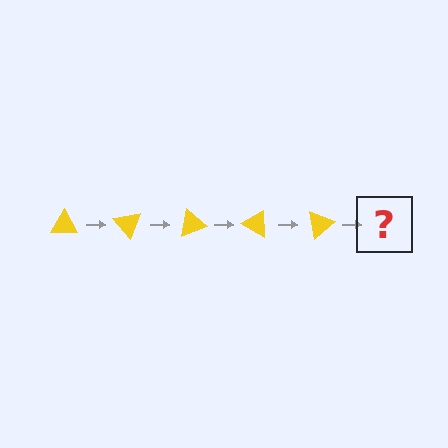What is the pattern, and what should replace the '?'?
The pattern is that the triangle rotates 50 degrees each step. The '?' should be a yellow triangle rotated 250 degrees.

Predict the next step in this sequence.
The next step is a yellow triangle rotated 250 degrees.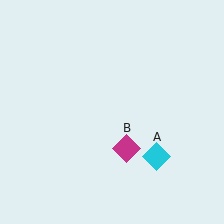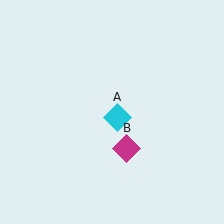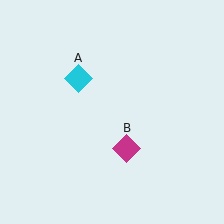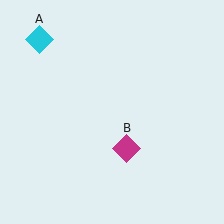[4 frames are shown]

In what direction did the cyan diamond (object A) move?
The cyan diamond (object A) moved up and to the left.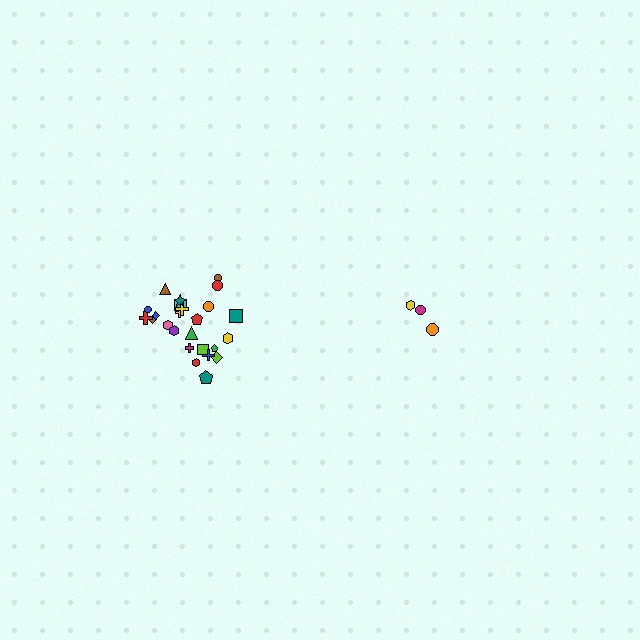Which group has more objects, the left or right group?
The left group.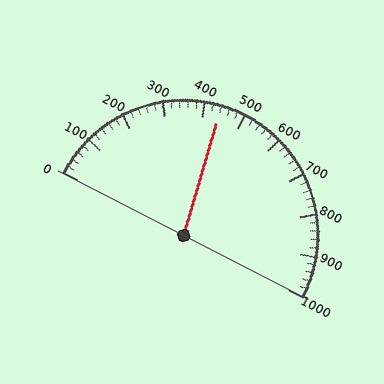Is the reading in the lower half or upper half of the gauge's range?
The reading is in the lower half of the range (0 to 1000).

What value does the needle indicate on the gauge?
The needle indicates approximately 440.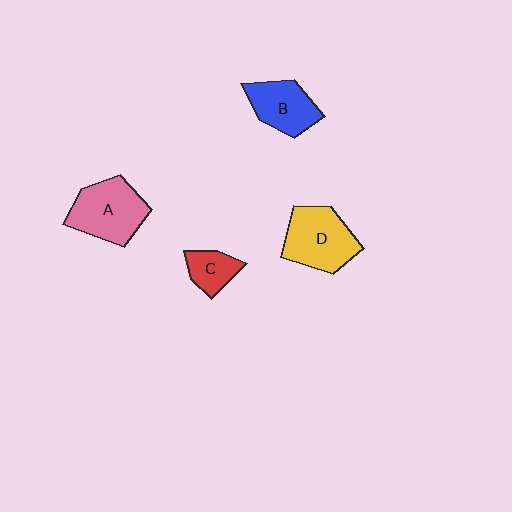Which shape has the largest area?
Shape A (pink).